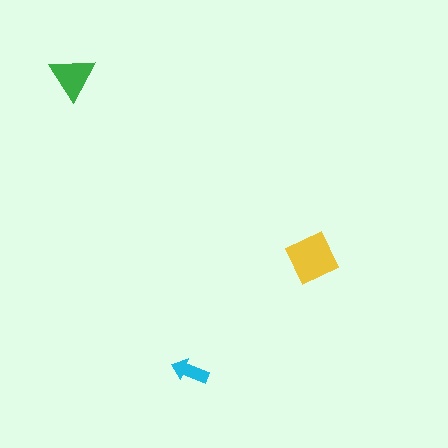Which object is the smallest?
The cyan arrow.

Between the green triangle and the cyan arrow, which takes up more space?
The green triangle.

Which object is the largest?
The yellow square.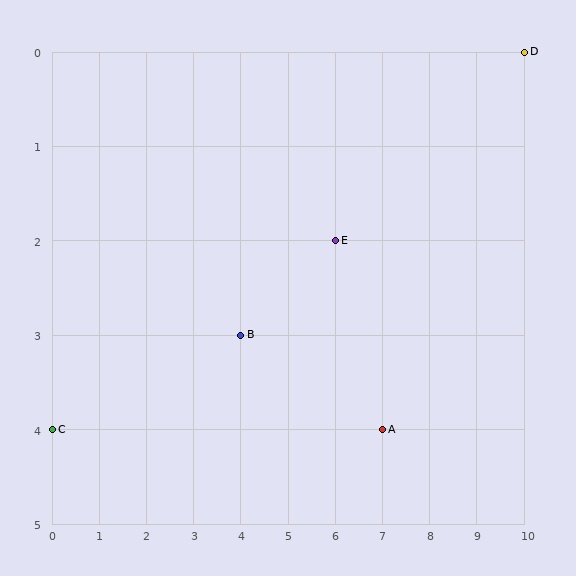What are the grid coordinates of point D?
Point D is at grid coordinates (10, 0).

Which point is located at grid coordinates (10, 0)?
Point D is at (10, 0).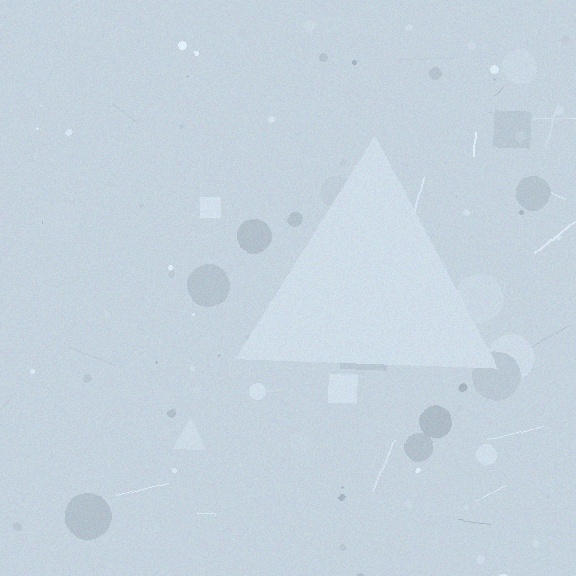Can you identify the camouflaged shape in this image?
The camouflaged shape is a triangle.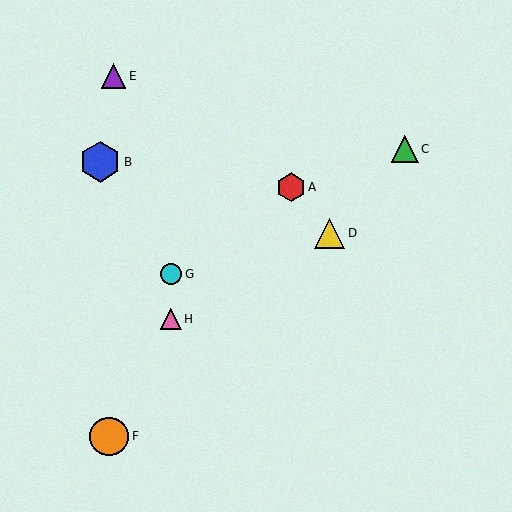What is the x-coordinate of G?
Object G is at x≈171.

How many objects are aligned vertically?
2 objects (G, H) are aligned vertically.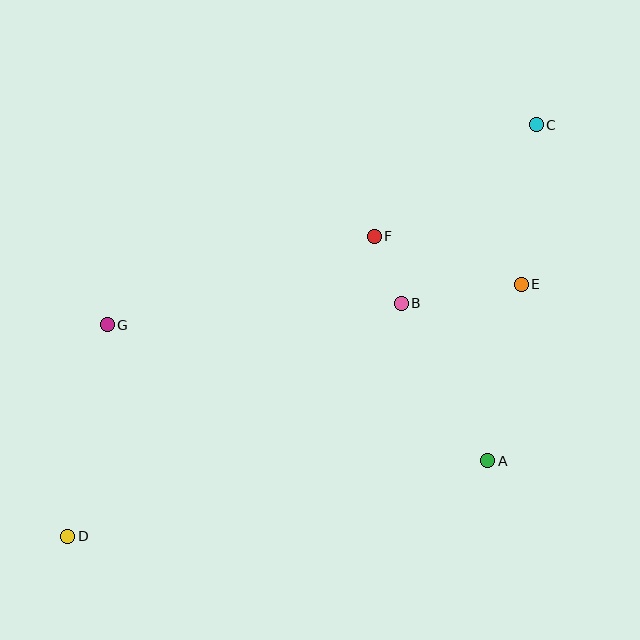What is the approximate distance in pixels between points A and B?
The distance between A and B is approximately 180 pixels.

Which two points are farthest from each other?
Points C and D are farthest from each other.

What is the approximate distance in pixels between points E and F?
The distance between E and F is approximately 155 pixels.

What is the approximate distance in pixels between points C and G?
The distance between C and G is approximately 473 pixels.